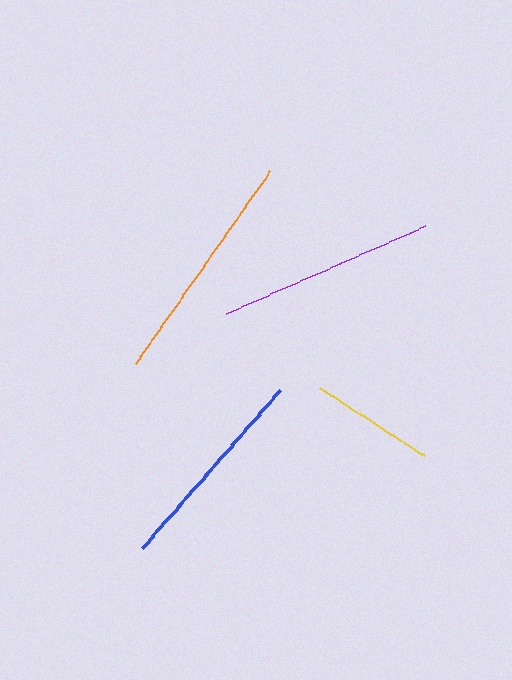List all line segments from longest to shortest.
From longest to shortest: orange, purple, blue, yellow.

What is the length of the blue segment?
The blue segment is approximately 210 pixels long.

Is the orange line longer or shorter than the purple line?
The orange line is longer than the purple line.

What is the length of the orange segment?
The orange segment is approximately 235 pixels long.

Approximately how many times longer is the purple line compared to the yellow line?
The purple line is approximately 1.7 times the length of the yellow line.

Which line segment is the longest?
The orange line is the longest at approximately 235 pixels.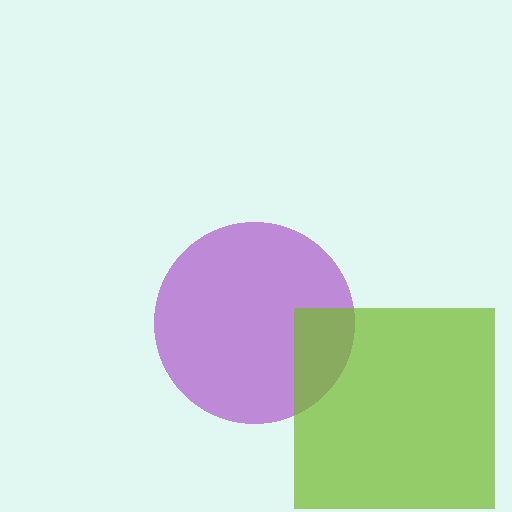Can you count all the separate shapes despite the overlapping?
Yes, there are 2 separate shapes.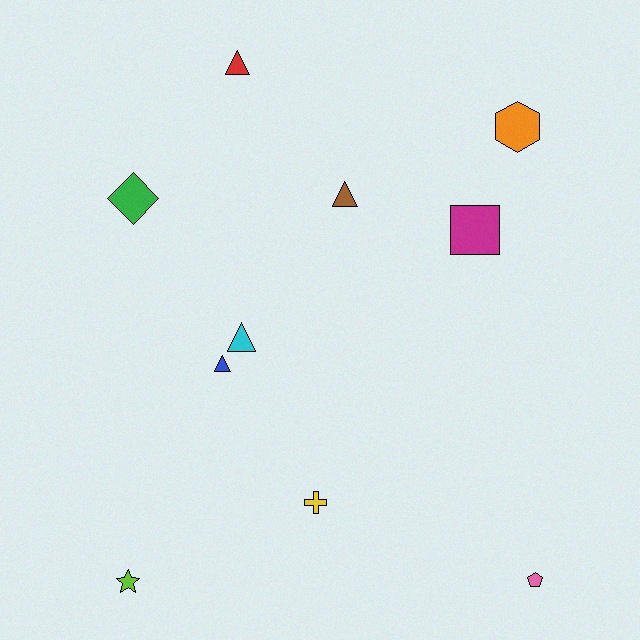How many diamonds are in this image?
There is 1 diamond.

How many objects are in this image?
There are 10 objects.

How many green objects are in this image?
There is 1 green object.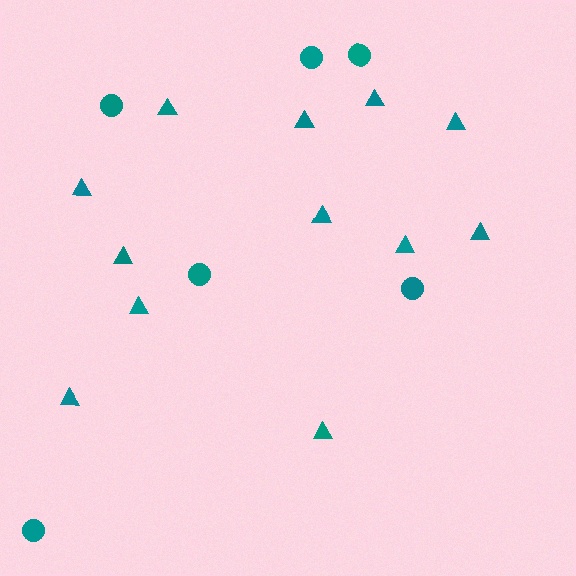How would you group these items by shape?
There are 2 groups: one group of circles (6) and one group of triangles (12).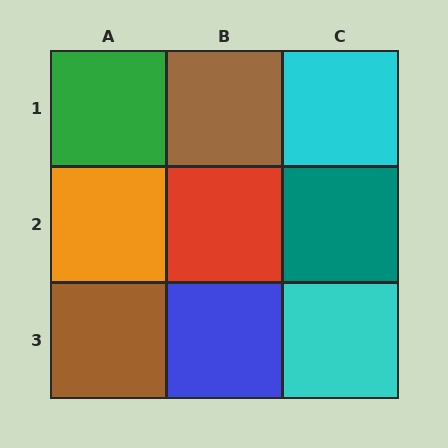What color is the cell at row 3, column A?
Brown.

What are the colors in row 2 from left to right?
Orange, red, teal.